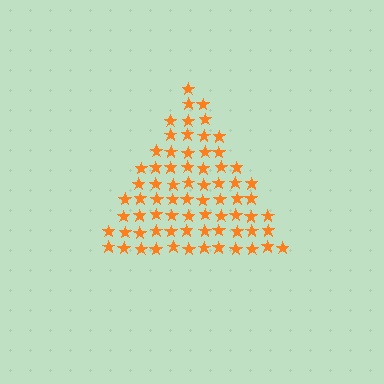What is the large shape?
The large shape is a triangle.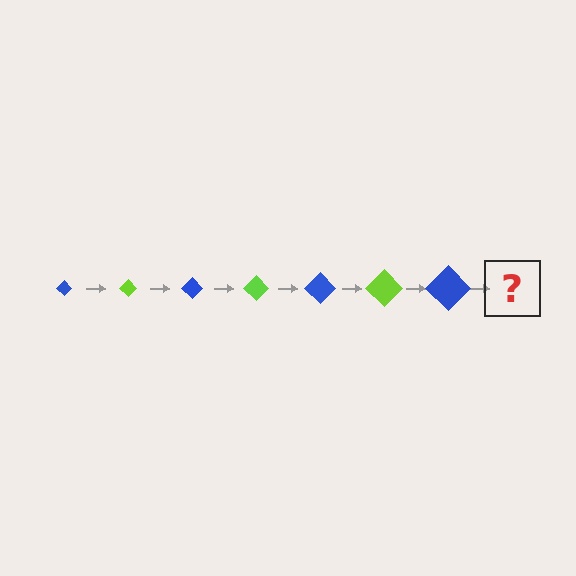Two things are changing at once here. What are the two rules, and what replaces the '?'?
The two rules are that the diamond grows larger each step and the color cycles through blue and lime. The '?' should be a lime diamond, larger than the previous one.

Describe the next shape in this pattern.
It should be a lime diamond, larger than the previous one.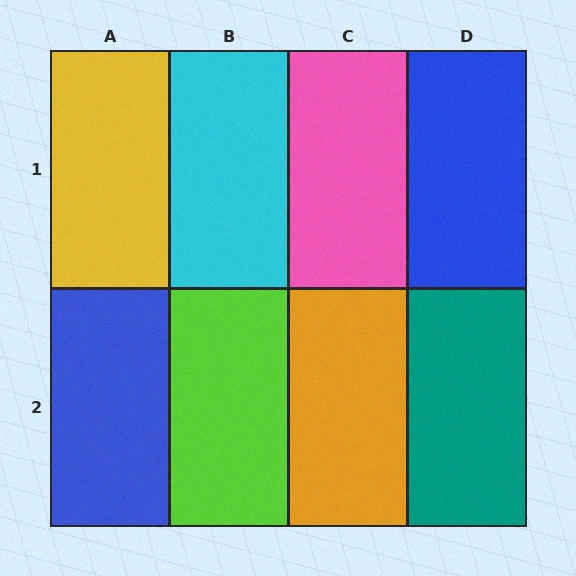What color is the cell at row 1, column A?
Yellow.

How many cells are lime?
1 cell is lime.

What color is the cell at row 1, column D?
Blue.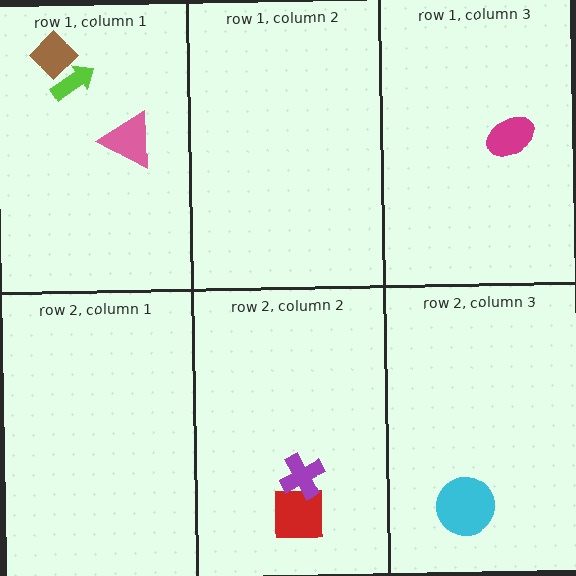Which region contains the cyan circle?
The row 2, column 3 region.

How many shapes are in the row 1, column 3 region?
1.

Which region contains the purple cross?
The row 2, column 2 region.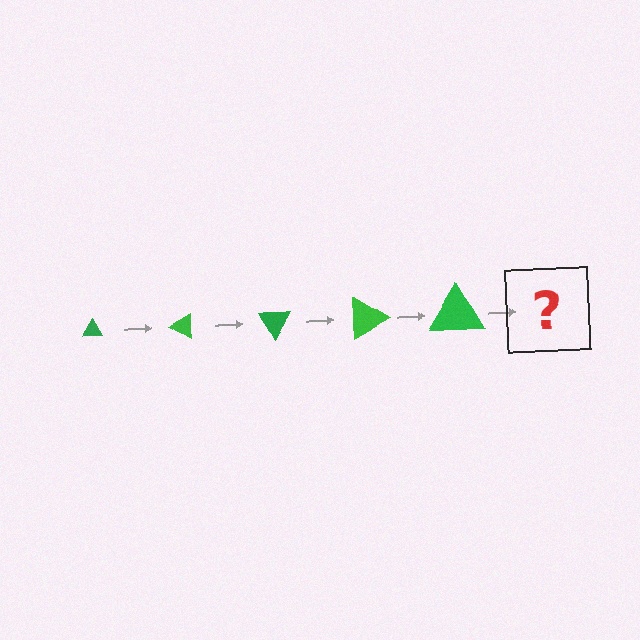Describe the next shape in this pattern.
It should be a triangle, larger than the previous one and rotated 150 degrees from the start.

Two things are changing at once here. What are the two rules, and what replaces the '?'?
The two rules are that the triangle grows larger each step and it rotates 30 degrees each step. The '?' should be a triangle, larger than the previous one and rotated 150 degrees from the start.